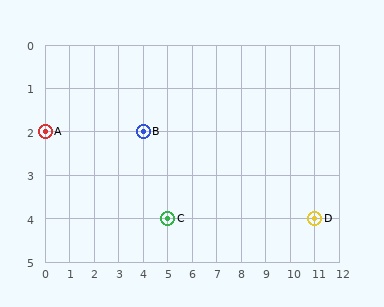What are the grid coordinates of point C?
Point C is at grid coordinates (5, 4).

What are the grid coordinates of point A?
Point A is at grid coordinates (0, 2).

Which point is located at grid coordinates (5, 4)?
Point C is at (5, 4).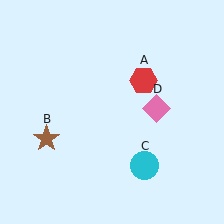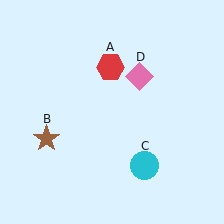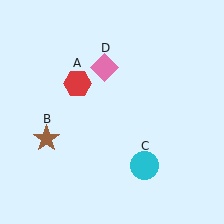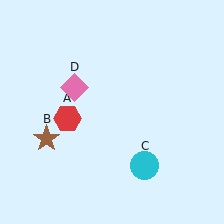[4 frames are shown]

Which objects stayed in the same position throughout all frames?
Brown star (object B) and cyan circle (object C) remained stationary.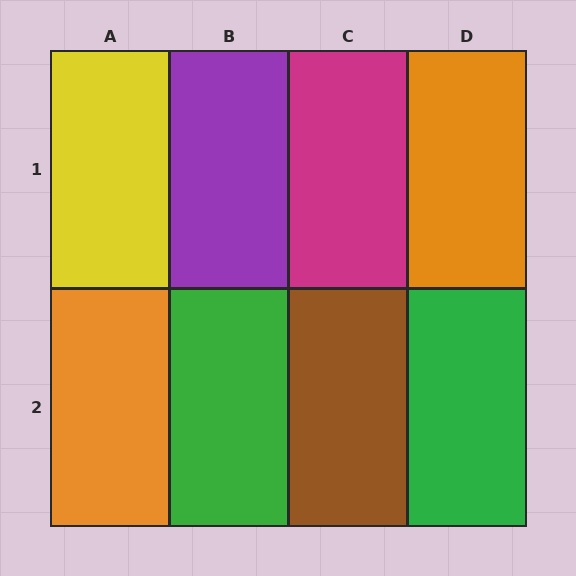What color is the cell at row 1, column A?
Yellow.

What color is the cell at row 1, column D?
Orange.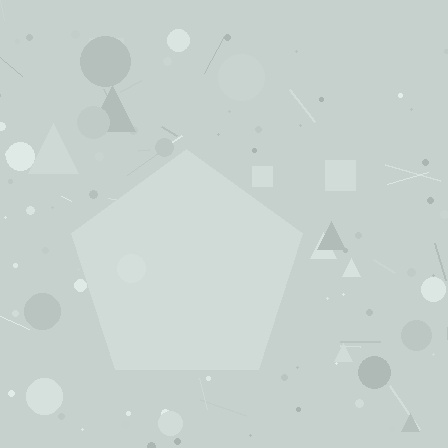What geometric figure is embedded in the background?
A pentagon is embedded in the background.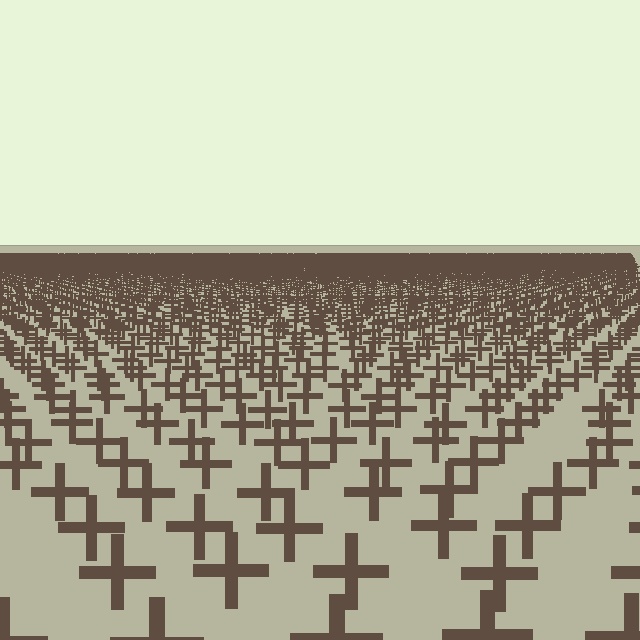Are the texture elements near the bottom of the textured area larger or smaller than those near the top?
Larger. Near the bottom, elements are closer to the viewer and appear at a bigger on-screen size.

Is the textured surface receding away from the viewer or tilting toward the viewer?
The surface is receding away from the viewer. Texture elements get smaller and denser toward the top.